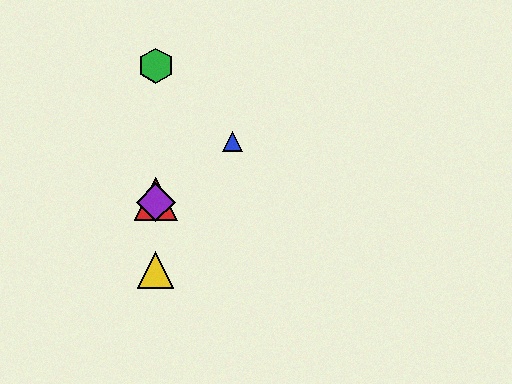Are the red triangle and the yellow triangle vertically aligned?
Yes, both are at x≈156.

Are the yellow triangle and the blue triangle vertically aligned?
No, the yellow triangle is at x≈156 and the blue triangle is at x≈233.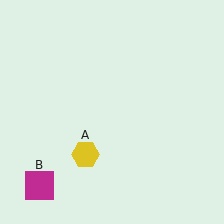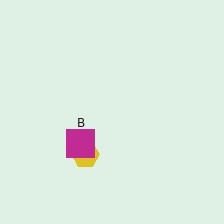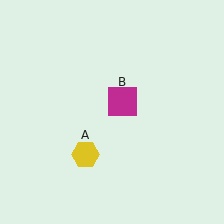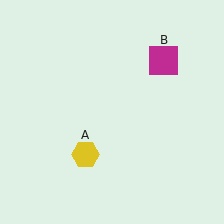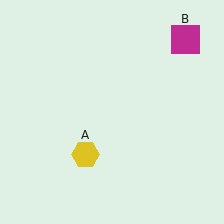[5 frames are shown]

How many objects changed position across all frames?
1 object changed position: magenta square (object B).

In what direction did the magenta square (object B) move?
The magenta square (object B) moved up and to the right.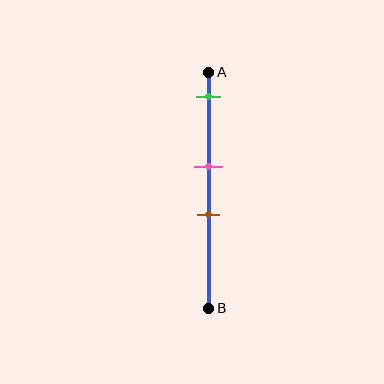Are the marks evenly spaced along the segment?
No, the marks are not evenly spaced.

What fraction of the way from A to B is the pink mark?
The pink mark is approximately 40% (0.4) of the way from A to B.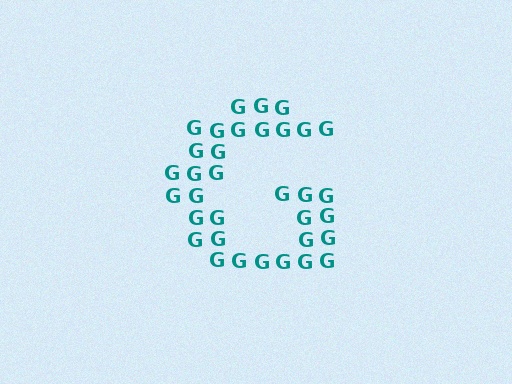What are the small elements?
The small elements are letter G's.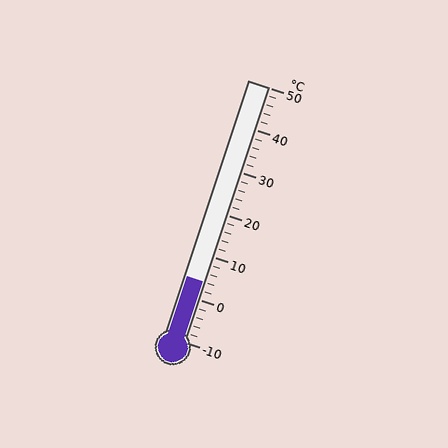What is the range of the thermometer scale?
The thermometer scale ranges from -10°C to 50°C.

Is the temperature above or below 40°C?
The temperature is below 40°C.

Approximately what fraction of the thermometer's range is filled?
The thermometer is filled to approximately 25% of its range.